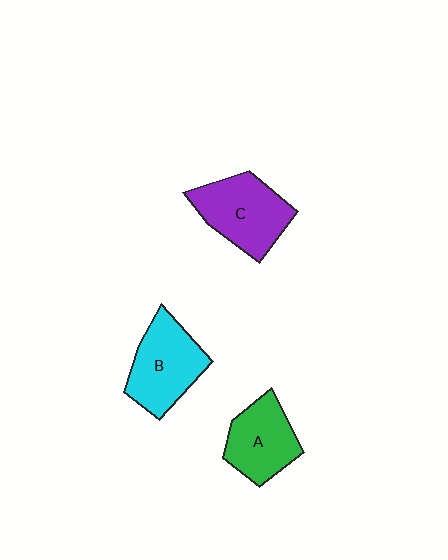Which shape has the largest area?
Shape C (purple).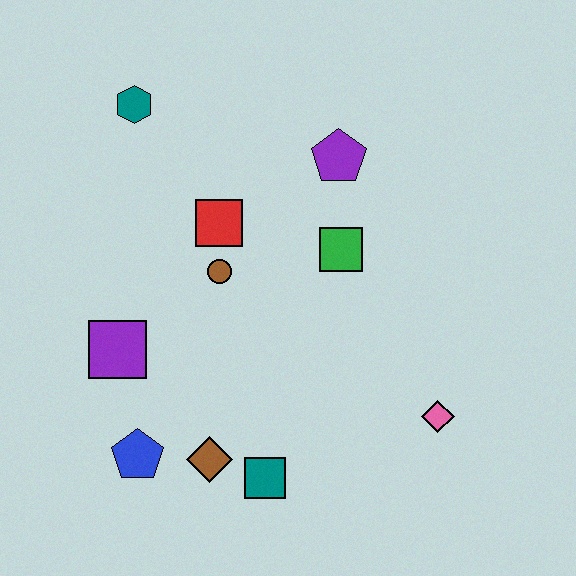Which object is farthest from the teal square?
The teal hexagon is farthest from the teal square.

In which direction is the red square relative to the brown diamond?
The red square is above the brown diamond.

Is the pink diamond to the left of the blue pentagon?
No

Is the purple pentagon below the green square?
No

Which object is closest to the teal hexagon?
The red square is closest to the teal hexagon.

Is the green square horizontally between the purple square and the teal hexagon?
No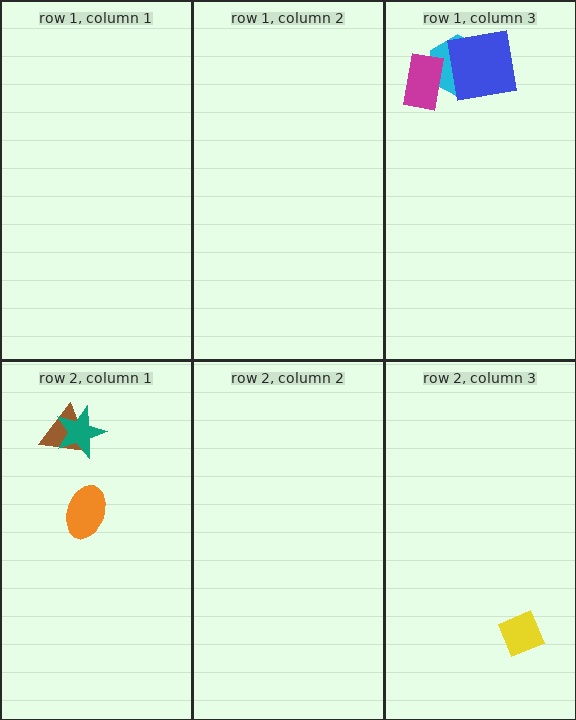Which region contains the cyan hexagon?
The row 1, column 3 region.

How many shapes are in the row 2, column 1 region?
3.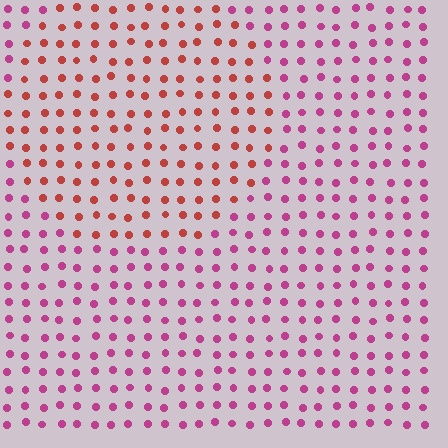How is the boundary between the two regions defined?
The boundary is defined purely by a slight shift in hue (about 40 degrees). Spacing, size, and orientation are identical on both sides.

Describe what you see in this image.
The image is filled with small magenta elements in a uniform arrangement. A circle-shaped region is visible where the elements are tinted to a slightly different hue, forming a subtle color boundary.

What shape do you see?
I see a circle.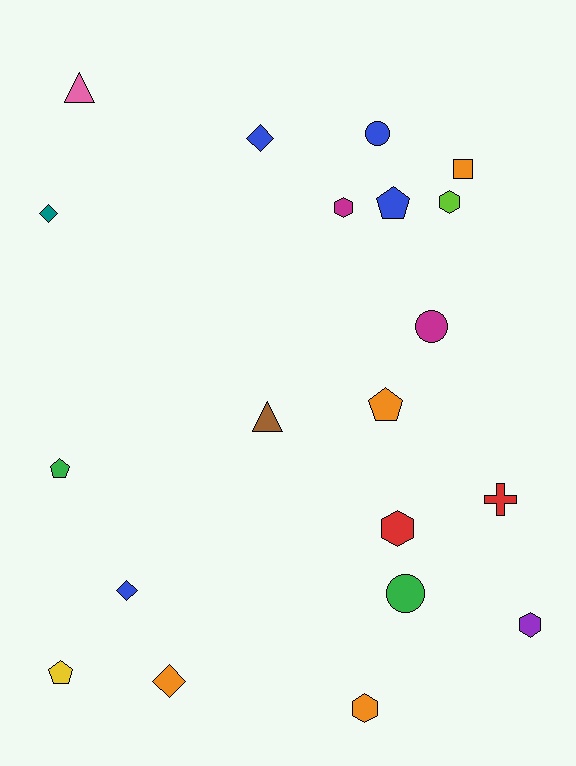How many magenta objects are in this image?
There are 2 magenta objects.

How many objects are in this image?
There are 20 objects.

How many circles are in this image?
There are 3 circles.